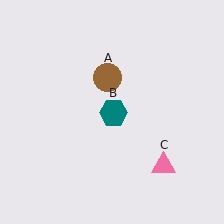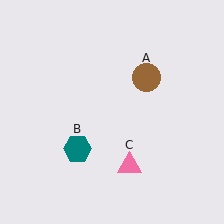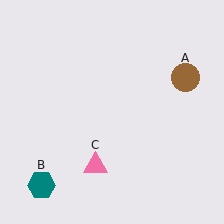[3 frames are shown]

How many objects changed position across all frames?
3 objects changed position: brown circle (object A), teal hexagon (object B), pink triangle (object C).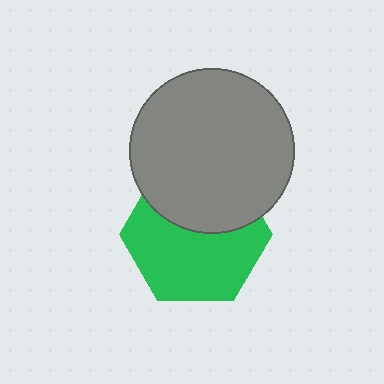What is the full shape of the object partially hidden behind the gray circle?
The partially hidden object is a green hexagon.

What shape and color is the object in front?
The object in front is a gray circle.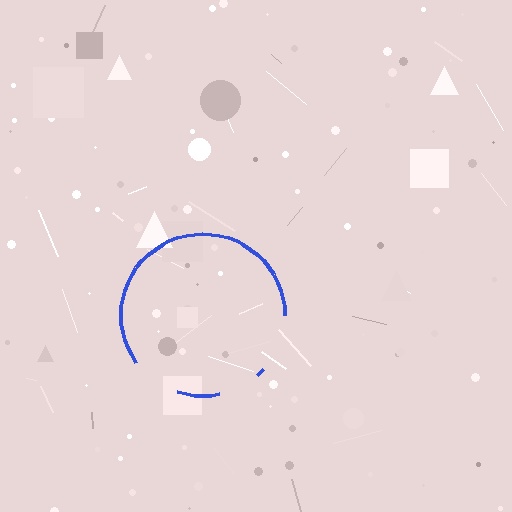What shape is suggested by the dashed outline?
The dashed outline suggests a circle.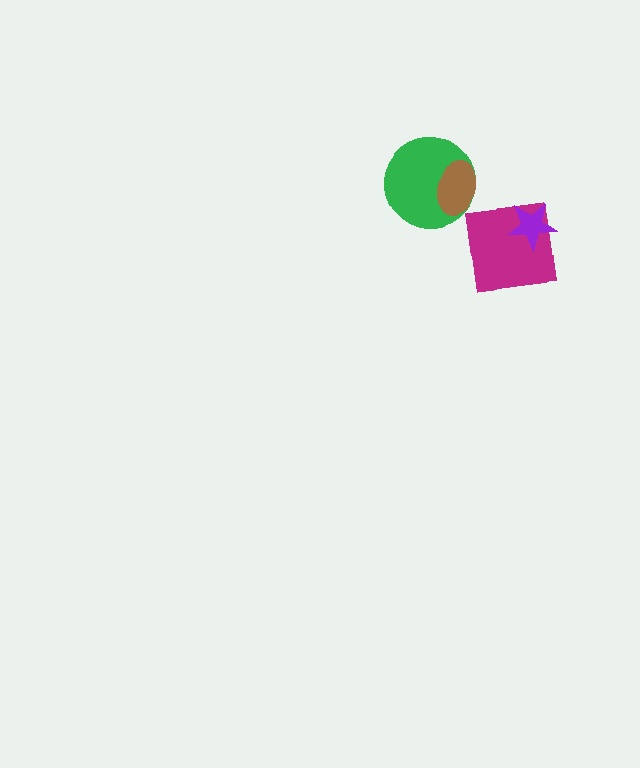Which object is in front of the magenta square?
The purple star is in front of the magenta square.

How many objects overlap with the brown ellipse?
1 object overlaps with the brown ellipse.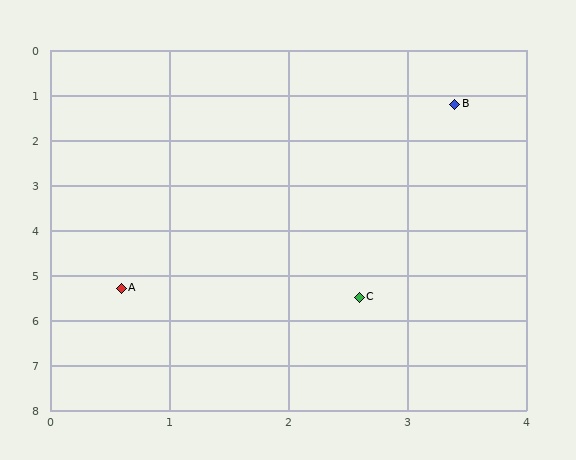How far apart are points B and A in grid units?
Points B and A are about 5.0 grid units apart.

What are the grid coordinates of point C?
Point C is at approximately (2.6, 5.5).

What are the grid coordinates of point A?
Point A is at approximately (0.6, 5.3).